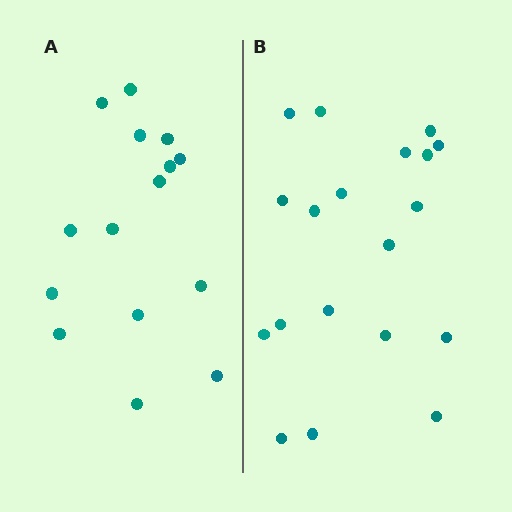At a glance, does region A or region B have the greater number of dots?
Region B (the right region) has more dots.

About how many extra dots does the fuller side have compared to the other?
Region B has about 4 more dots than region A.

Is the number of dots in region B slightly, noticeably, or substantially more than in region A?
Region B has noticeably more, but not dramatically so. The ratio is roughly 1.3 to 1.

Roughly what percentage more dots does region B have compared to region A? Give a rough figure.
About 25% more.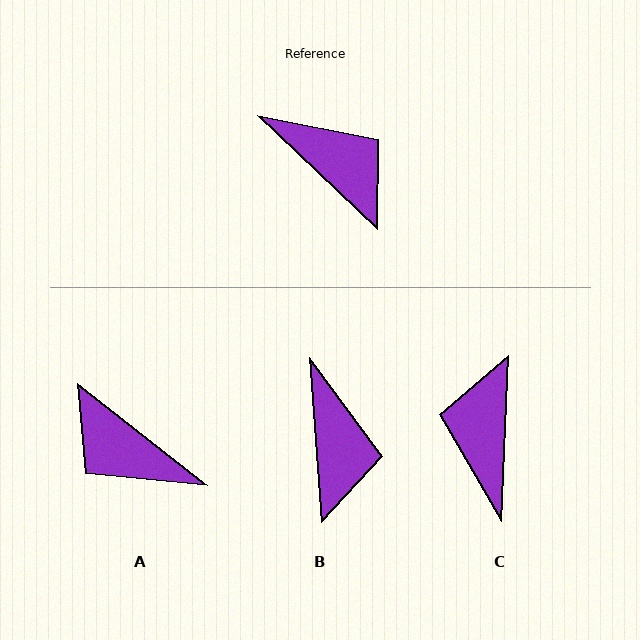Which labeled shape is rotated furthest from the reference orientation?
A, about 174 degrees away.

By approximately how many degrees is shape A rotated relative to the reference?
Approximately 174 degrees clockwise.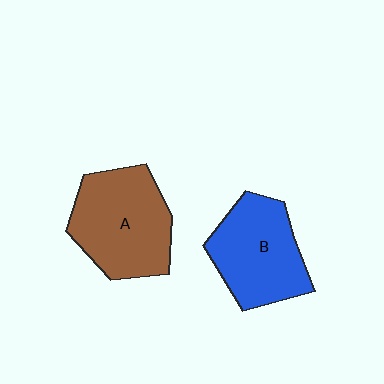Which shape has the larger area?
Shape A (brown).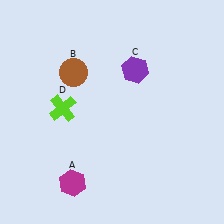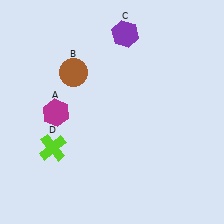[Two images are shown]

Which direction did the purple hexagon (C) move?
The purple hexagon (C) moved up.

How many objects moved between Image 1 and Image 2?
3 objects moved between the two images.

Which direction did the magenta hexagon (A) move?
The magenta hexagon (A) moved up.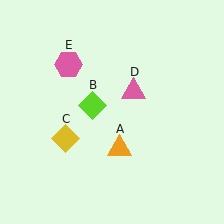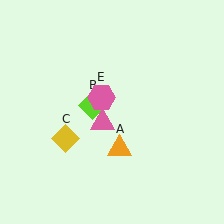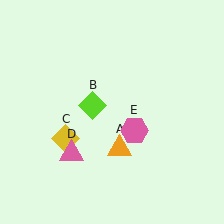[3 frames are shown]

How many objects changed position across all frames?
2 objects changed position: pink triangle (object D), pink hexagon (object E).